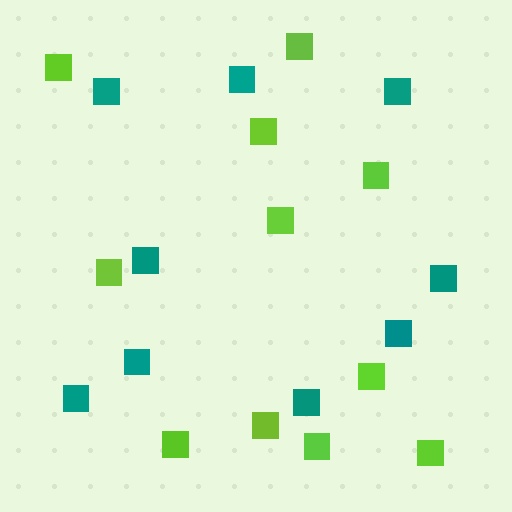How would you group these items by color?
There are 2 groups: one group of teal squares (9) and one group of lime squares (11).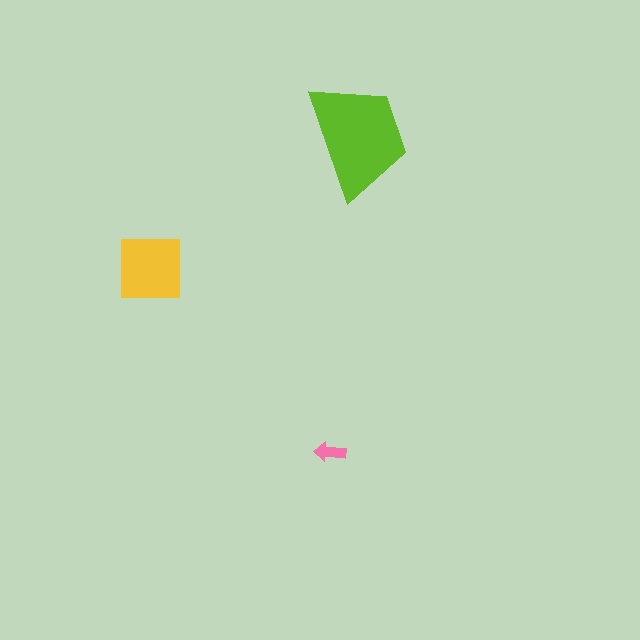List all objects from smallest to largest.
The pink arrow, the yellow square, the lime trapezoid.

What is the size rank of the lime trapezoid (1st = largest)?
1st.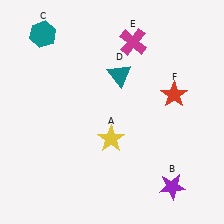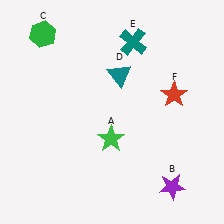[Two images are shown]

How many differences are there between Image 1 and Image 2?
There are 3 differences between the two images.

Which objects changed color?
A changed from yellow to green. C changed from teal to green. E changed from magenta to teal.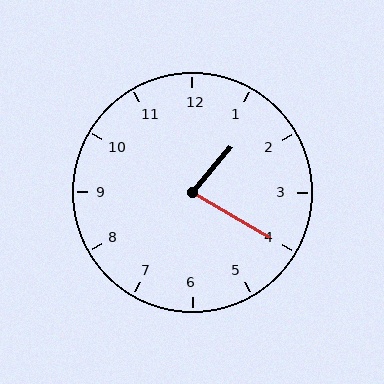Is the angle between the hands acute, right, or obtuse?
It is acute.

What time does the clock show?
1:20.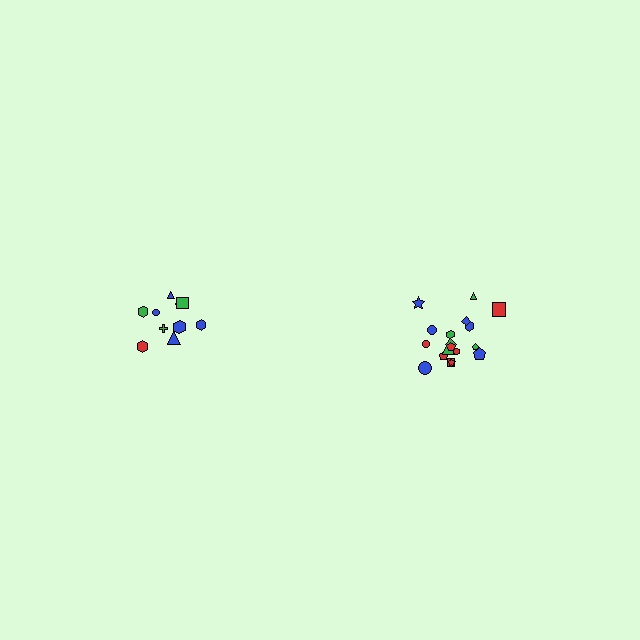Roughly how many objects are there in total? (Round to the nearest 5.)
Roughly 30 objects in total.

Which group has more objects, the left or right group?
The right group.